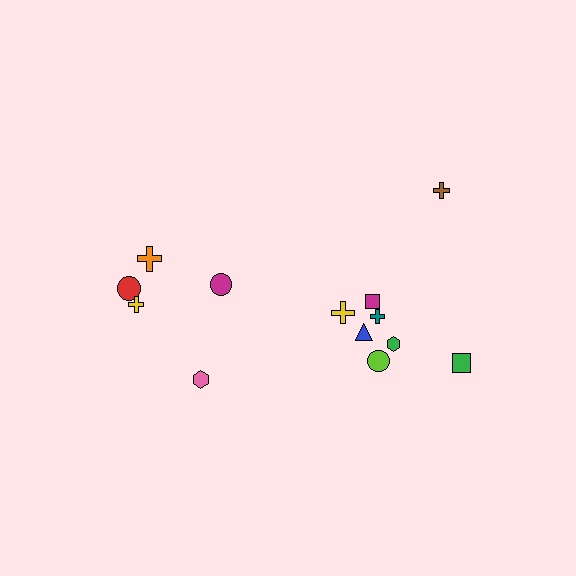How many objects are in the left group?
There are 5 objects.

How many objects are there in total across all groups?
There are 13 objects.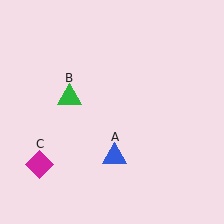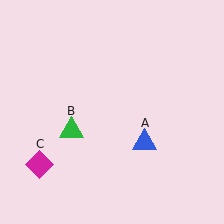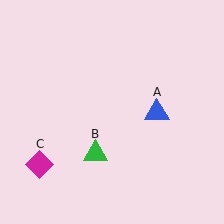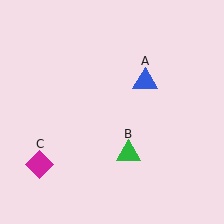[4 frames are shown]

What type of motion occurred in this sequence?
The blue triangle (object A), green triangle (object B) rotated counterclockwise around the center of the scene.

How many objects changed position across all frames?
2 objects changed position: blue triangle (object A), green triangle (object B).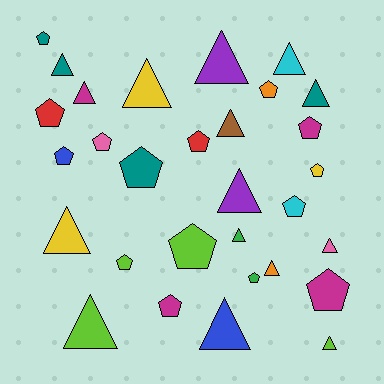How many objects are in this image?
There are 30 objects.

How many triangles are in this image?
There are 15 triangles.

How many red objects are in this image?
There are 2 red objects.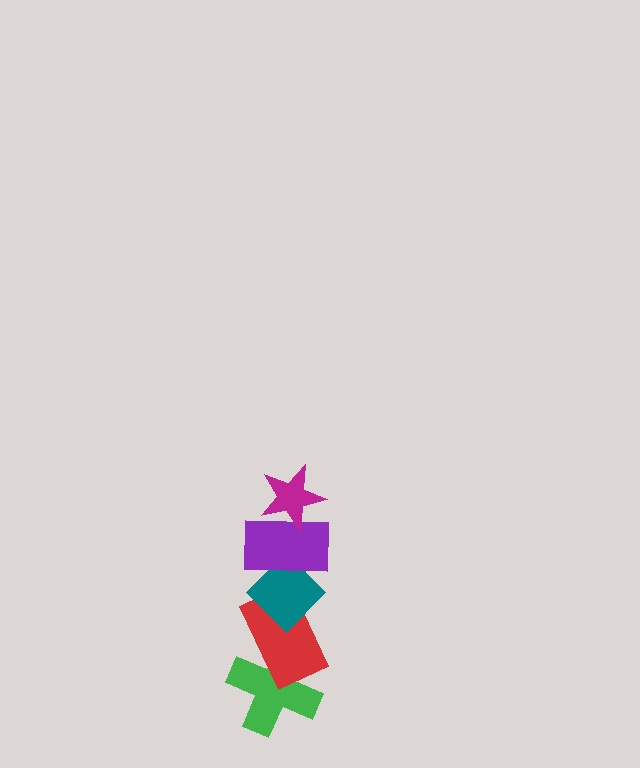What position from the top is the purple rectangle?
The purple rectangle is 2nd from the top.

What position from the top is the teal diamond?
The teal diamond is 3rd from the top.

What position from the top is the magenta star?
The magenta star is 1st from the top.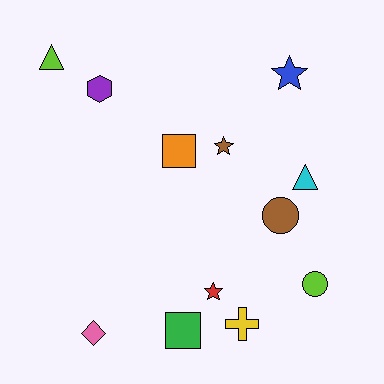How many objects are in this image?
There are 12 objects.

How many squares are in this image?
There are 2 squares.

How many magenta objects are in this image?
There are no magenta objects.